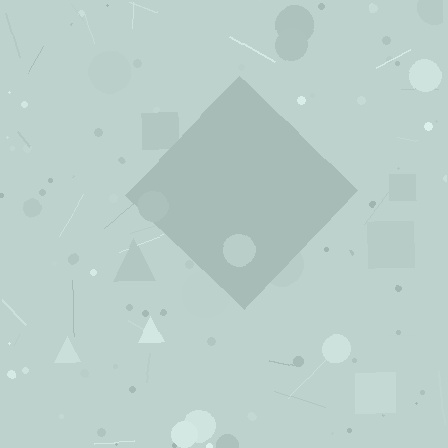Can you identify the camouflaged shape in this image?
The camouflaged shape is a diamond.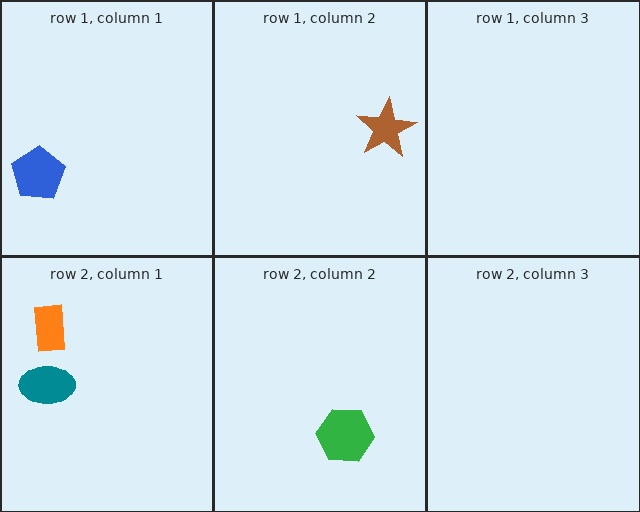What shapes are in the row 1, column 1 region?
The blue pentagon.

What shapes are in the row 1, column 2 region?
The brown star.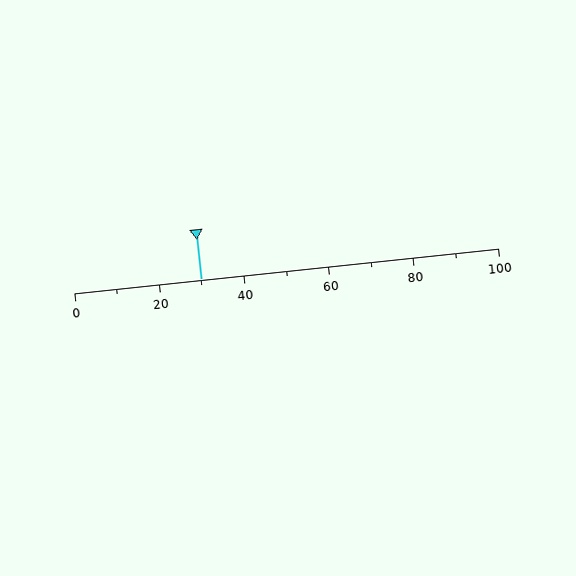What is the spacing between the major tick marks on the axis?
The major ticks are spaced 20 apart.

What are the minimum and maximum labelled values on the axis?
The axis runs from 0 to 100.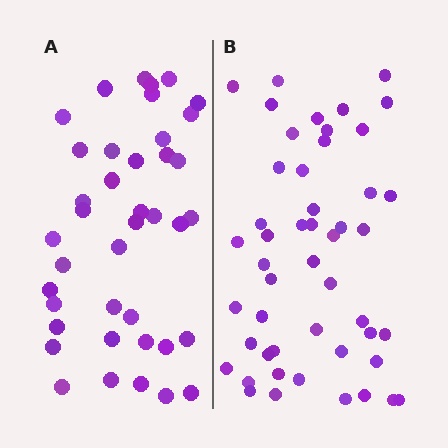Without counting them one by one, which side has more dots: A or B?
Region B (the right region) has more dots.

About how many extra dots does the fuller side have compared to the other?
Region B has roughly 8 or so more dots than region A.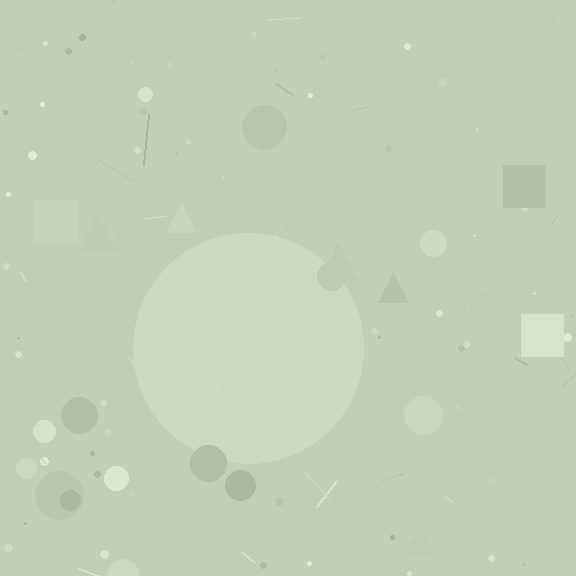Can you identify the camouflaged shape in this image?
The camouflaged shape is a circle.